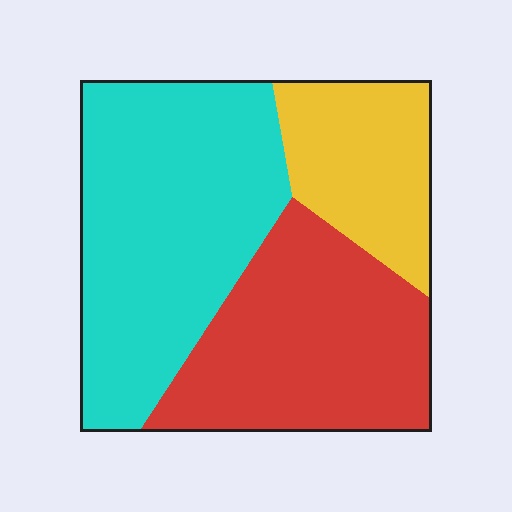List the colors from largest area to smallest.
From largest to smallest: cyan, red, yellow.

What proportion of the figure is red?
Red takes up about one third (1/3) of the figure.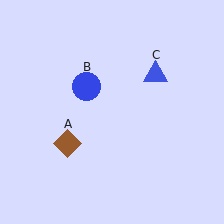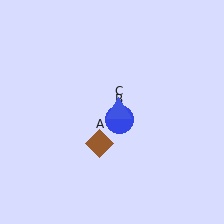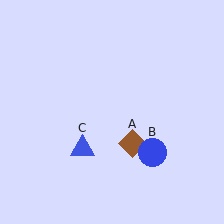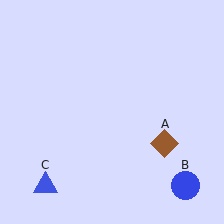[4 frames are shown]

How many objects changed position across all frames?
3 objects changed position: brown diamond (object A), blue circle (object B), blue triangle (object C).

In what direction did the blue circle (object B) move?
The blue circle (object B) moved down and to the right.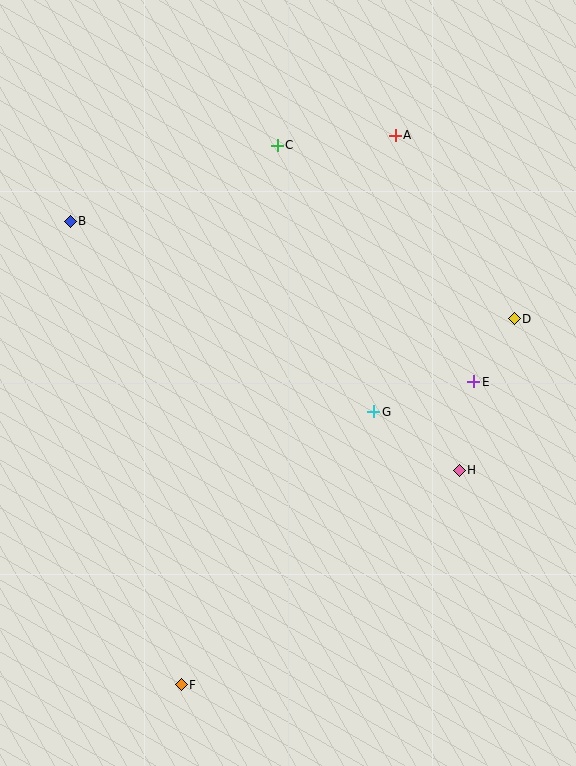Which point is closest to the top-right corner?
Point A is closest to the top-right corner.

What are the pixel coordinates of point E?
Point E is at (474, 382).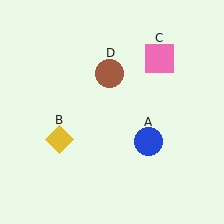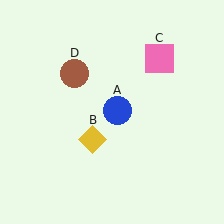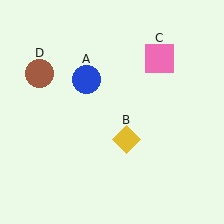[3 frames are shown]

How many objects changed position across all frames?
3 objects changed position: blue circle (object A), yellow diamond (object B), brown circle (object D).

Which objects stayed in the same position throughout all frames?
Pink square (object C) remained stationary.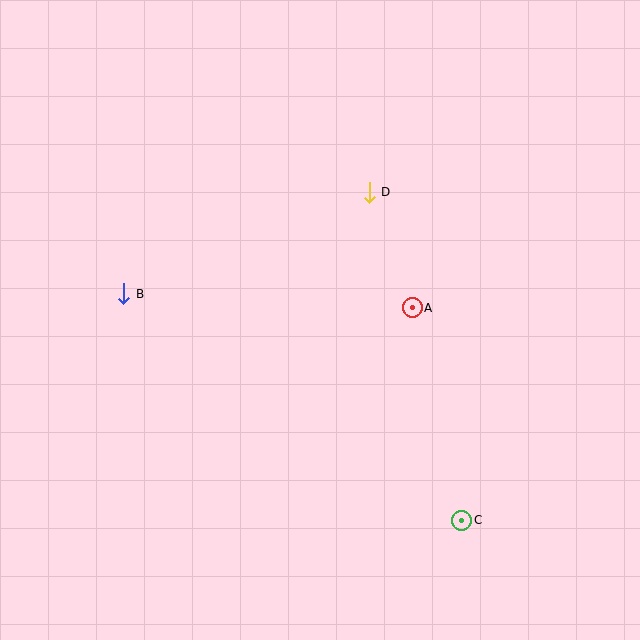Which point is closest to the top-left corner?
Point B is closest to the top-left corner.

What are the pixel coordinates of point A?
Point A is at (412, 308).